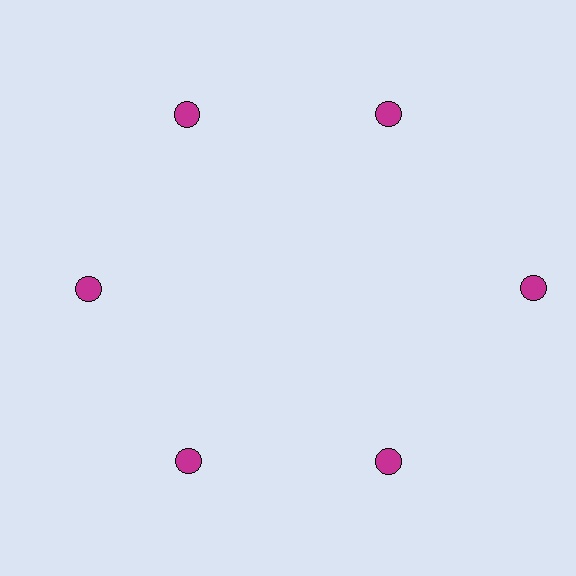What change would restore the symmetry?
The symmetry would be restored by moving it inward, back onto the ring so that all 6 circles sit at equal angles and equal distance from the center.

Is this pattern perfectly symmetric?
No. The 6 magenta circles are arranged in a ring, but one element near the 3 o'clock position is pushed outward from the center, breaking the 6-fold rotational symmetry.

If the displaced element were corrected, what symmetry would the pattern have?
It would have 6-fold rotational symmetry — the pattern would map onto itself every 60 degrees.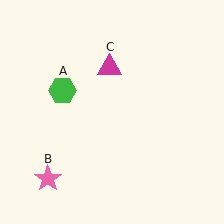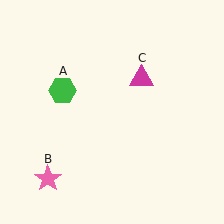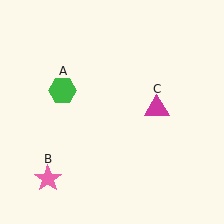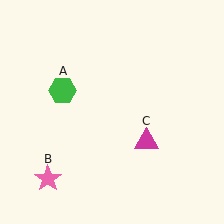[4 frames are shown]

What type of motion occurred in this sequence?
The magenta triangle (object C) rotated clockwise around the center of the scene.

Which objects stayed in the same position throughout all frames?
Green hexagon (object A) and pink star (object B) remained stationary.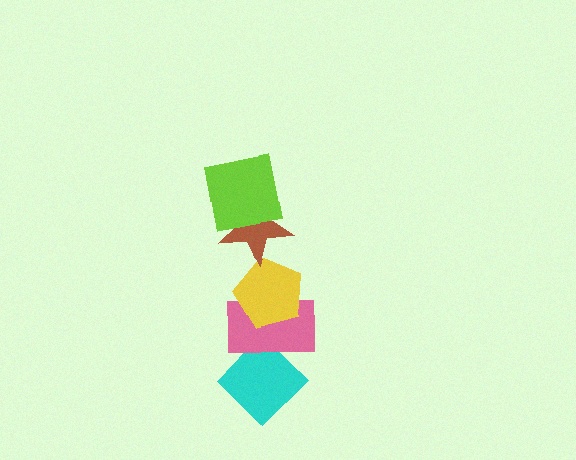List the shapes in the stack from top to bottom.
From top to bottom: the lime square, the brown star, the yellow pentagon, the pink rectangle, the cyan diamond.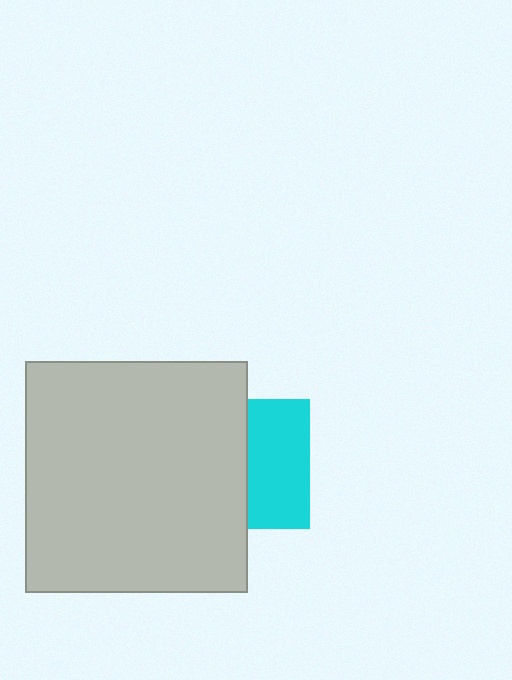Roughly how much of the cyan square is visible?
About half of it is visible (roughly 48%).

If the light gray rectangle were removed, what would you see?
You would see the complete cyan square.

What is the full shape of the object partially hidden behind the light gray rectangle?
The partially hidden object is a cyan square.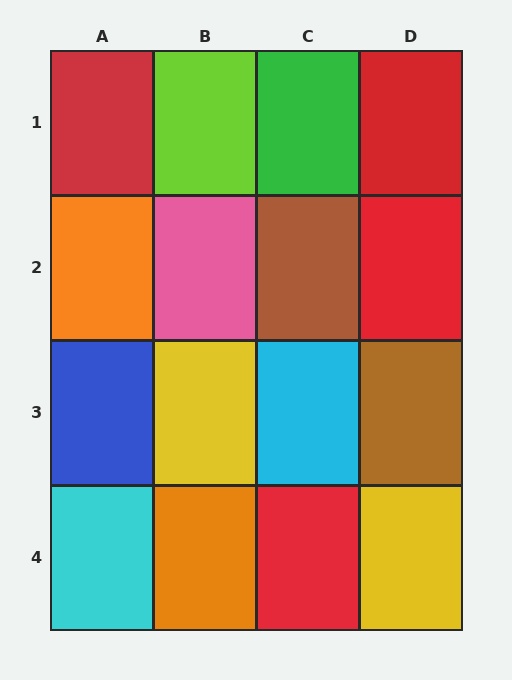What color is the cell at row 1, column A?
Red.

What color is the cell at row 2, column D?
Red.